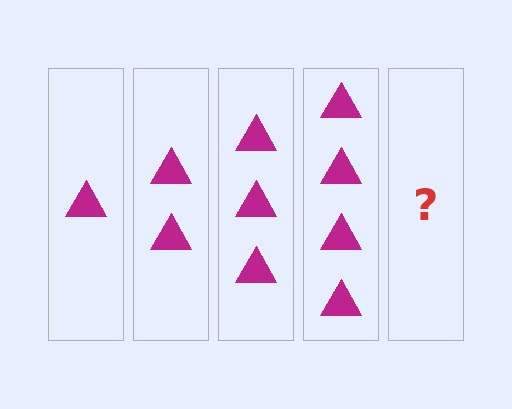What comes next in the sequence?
The next element should be 5 triangles.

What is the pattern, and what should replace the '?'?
The pattern is that each step adds one more triangle. The '?' should be 5 triangles.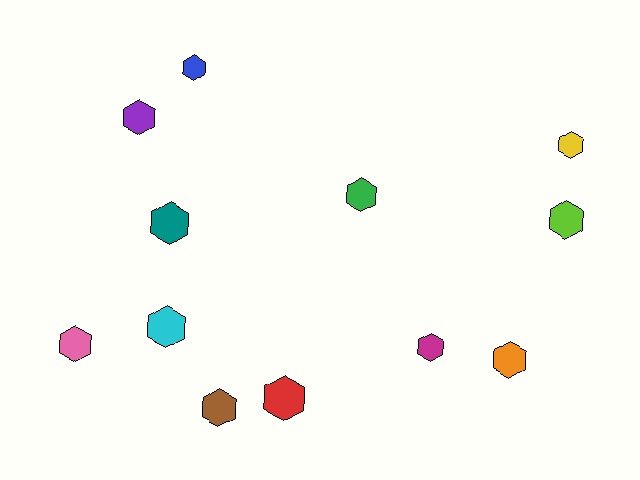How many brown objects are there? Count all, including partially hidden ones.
There is 1 brown object.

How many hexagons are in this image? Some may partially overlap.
There are 12 hexagons.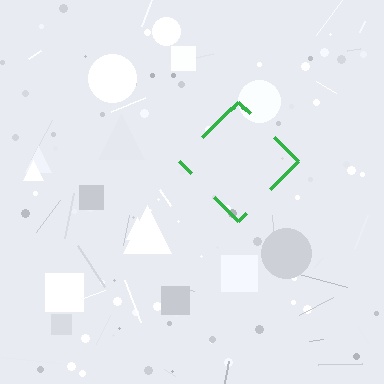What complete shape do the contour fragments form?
The contour fragments form a diamond.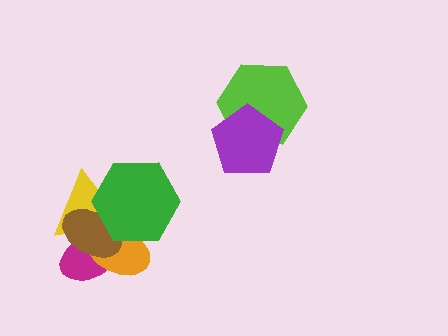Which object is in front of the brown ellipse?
The green hexagon is in front of the brown ellipse.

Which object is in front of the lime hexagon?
The purple pentagon is in front of the lime hexagon.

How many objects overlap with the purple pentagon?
1 object overlaps with the purple pentagon.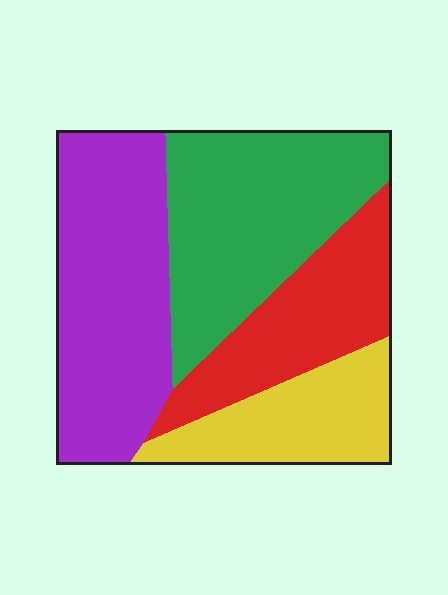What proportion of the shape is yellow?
Yellow covers roughly 15% of the shape.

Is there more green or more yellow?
Green.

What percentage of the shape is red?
Red takes up about one fifth (1/5) of the shape.